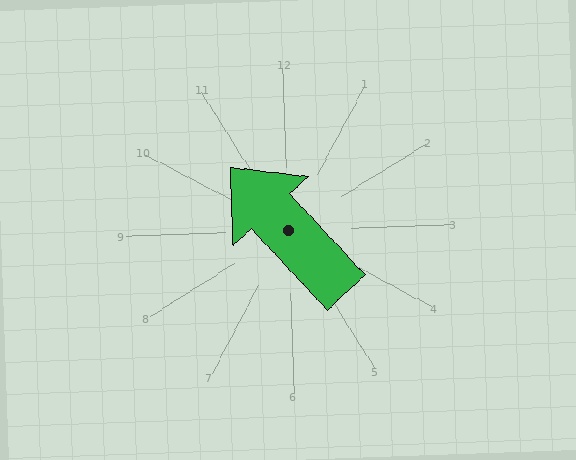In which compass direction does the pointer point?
Northwest.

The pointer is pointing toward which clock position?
Roughly 11 o'clock.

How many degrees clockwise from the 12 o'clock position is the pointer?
Approximately 319 degrees.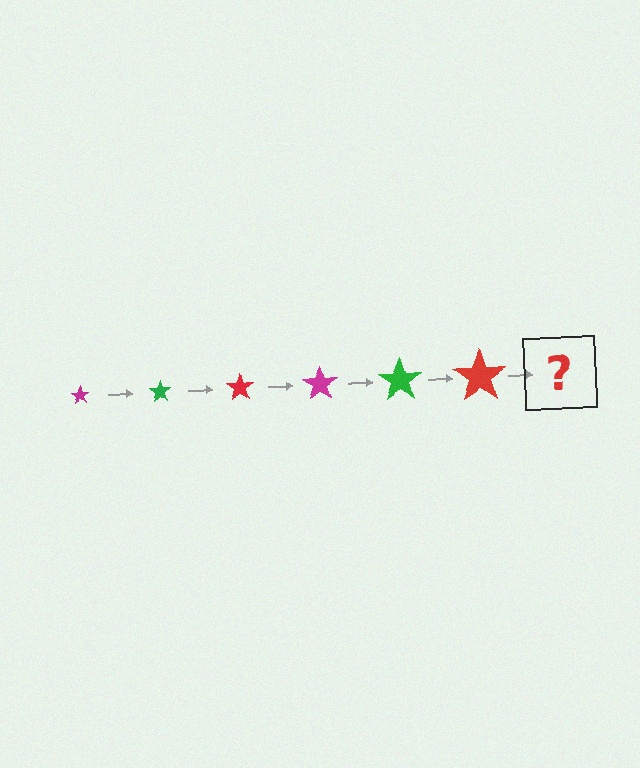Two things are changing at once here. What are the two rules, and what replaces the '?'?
The two rules are that the star grows larger each step and the color cycles through magenta, green, and red. The '?' should be a magenta star, larger than the previous one.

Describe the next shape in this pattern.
It should be a magenta star, larger than the previous one.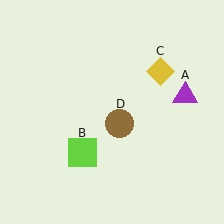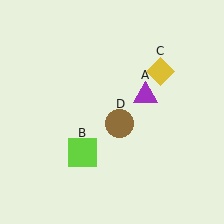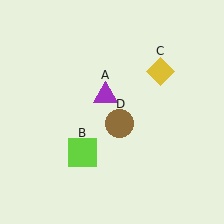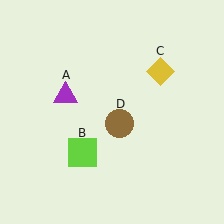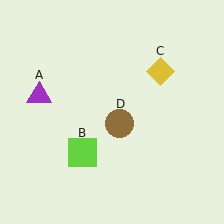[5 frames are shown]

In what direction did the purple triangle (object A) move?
The purple triangle (object A) moved left.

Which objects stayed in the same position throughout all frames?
Lime square (object B) and yellow diamond (object C) and brown circle (object D) remained stationary.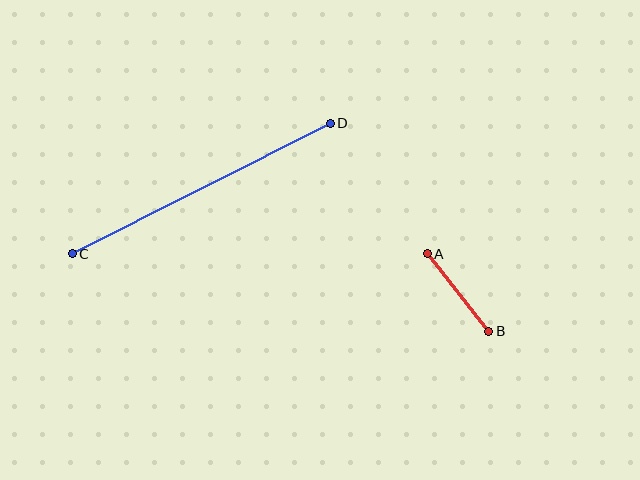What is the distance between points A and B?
The distance is approximately 99 pixels.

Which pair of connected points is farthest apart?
Points C and D are farthest apart.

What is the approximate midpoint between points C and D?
The midpoint is at approximately (201, 189) pixels.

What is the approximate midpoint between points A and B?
The midpoint is at approximately (458, 292) pixels.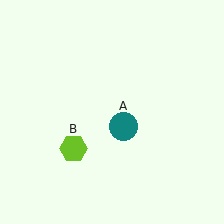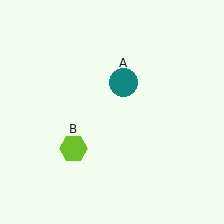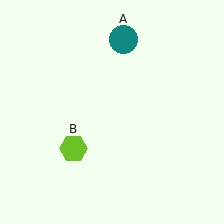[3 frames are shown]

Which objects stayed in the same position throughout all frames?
Lime hexagon (object B) remained stationary.